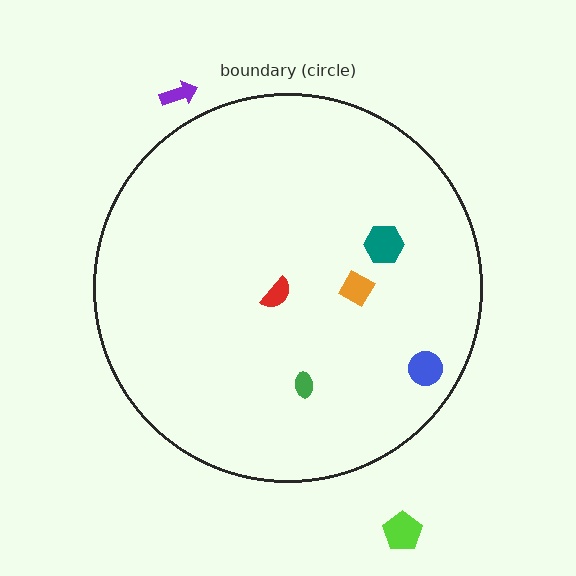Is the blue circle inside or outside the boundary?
Inside.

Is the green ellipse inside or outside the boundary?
Inside.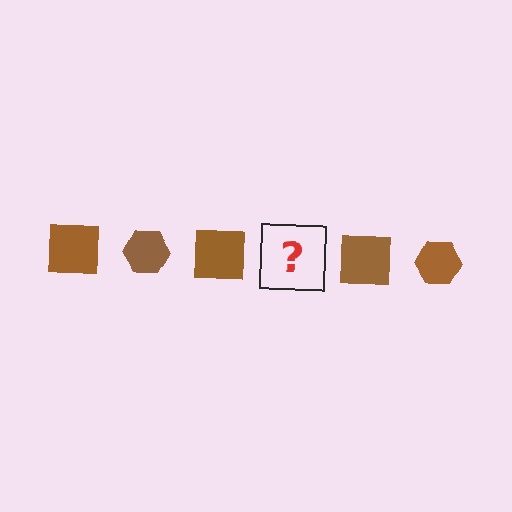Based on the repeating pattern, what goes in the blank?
The blank should be a brown hexagon.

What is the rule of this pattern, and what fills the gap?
The rule is that the pattern cycles through square, hexagon shapes in brown. The gap should be filled with a brown hexagon.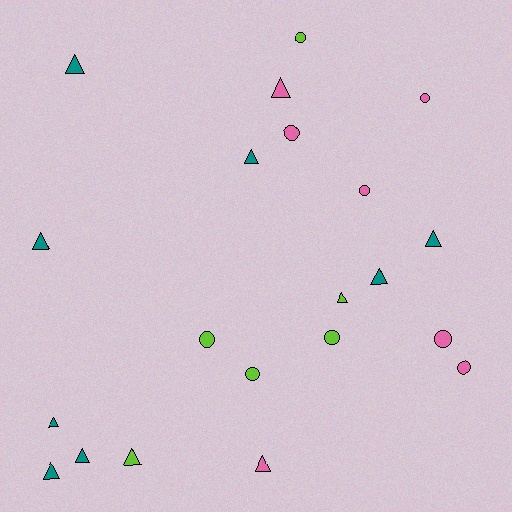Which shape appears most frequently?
Triangle, with 12 objects.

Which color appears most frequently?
Teal, with 8 objects.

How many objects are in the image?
There are 21 objects.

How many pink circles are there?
There are 5 pink circles.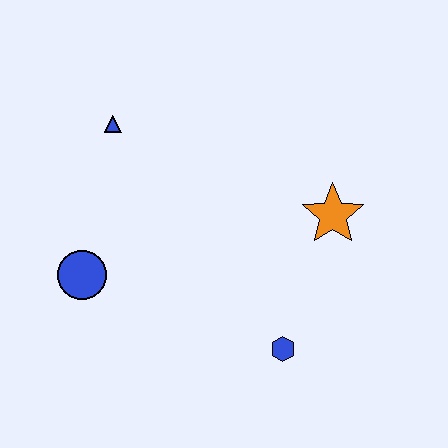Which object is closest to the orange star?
The blue hexagon is closest to the orange star.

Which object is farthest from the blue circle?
The orange star is farthest from the blue circle.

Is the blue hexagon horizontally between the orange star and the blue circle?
Yes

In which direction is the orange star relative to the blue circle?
The orange star is to the right of the blue circle.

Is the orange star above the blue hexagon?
Yes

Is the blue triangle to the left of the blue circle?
No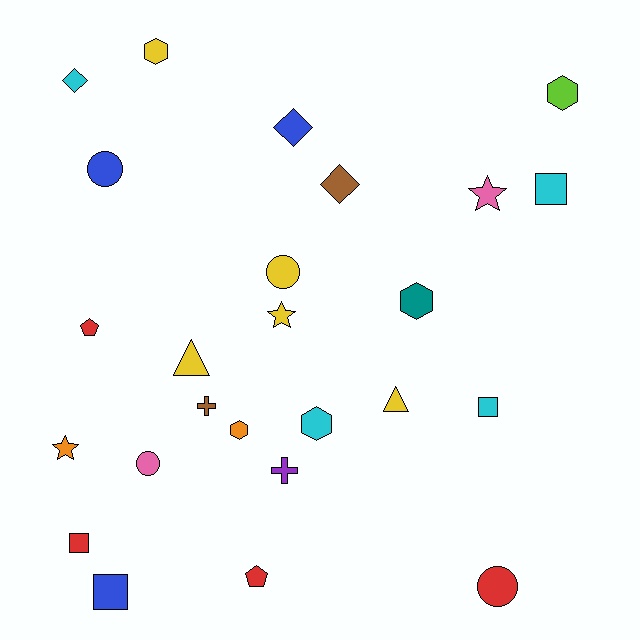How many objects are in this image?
There are 25 objects.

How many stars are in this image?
There are 3 stars.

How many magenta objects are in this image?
There are no magenta objects.